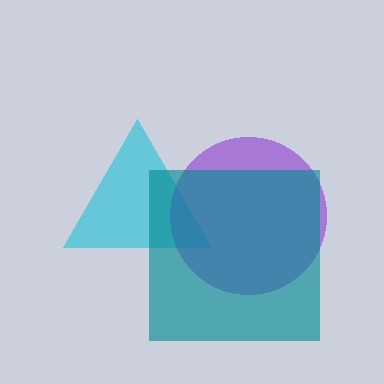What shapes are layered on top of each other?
The layered shapes are: a cyan triangle, a purple circle, a teal square.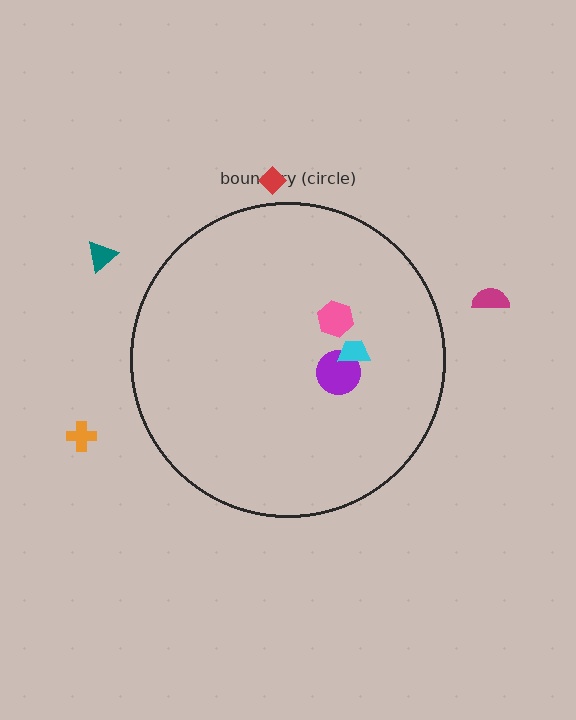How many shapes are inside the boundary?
3 inside, 4 outside.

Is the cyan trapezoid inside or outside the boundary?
Inside.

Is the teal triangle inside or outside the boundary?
Outside.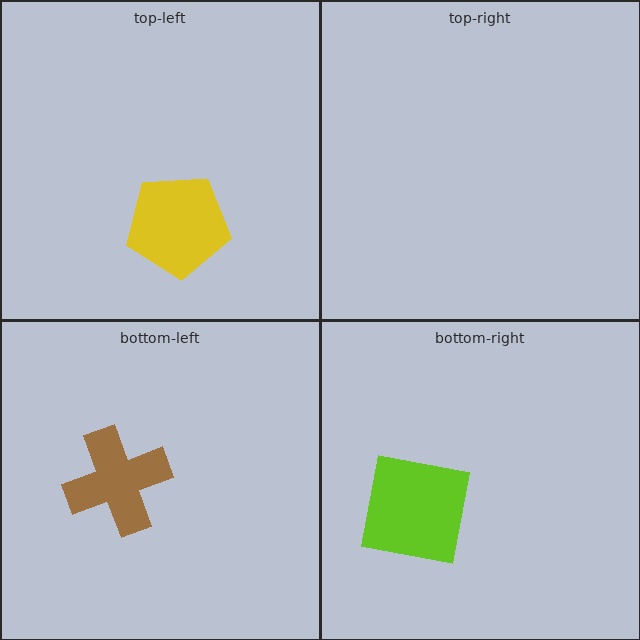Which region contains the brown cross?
The bottom-left region.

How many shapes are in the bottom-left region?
1.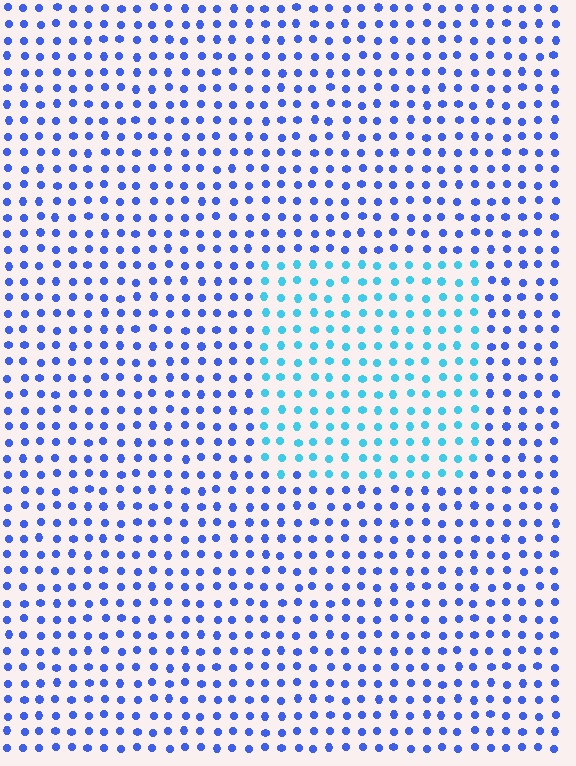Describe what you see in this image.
The image is filled with small blue elements in a uniform arrangement. A rectangle-shaped region is visible where the elements are tinted to a slightly different hue, forming a subtle color boundary.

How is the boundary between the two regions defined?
The boundary is defined purely by a slight shift in hue (about 39 degrees). Spacing, size, and orientation are identical on both sides.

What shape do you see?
I see a rectangle.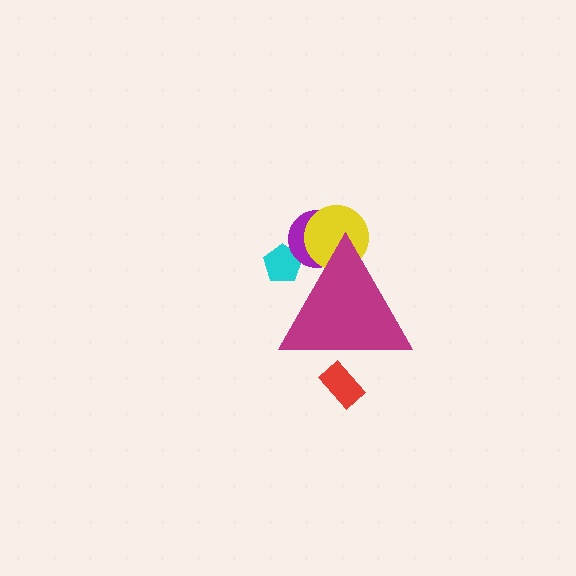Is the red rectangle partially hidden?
Yes, the red rectangle is partially hidden behind the magenta triangle.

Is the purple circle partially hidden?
Yes, the purple circle is partially hidden behind the magenta triangle.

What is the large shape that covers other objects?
A magenta triangle.